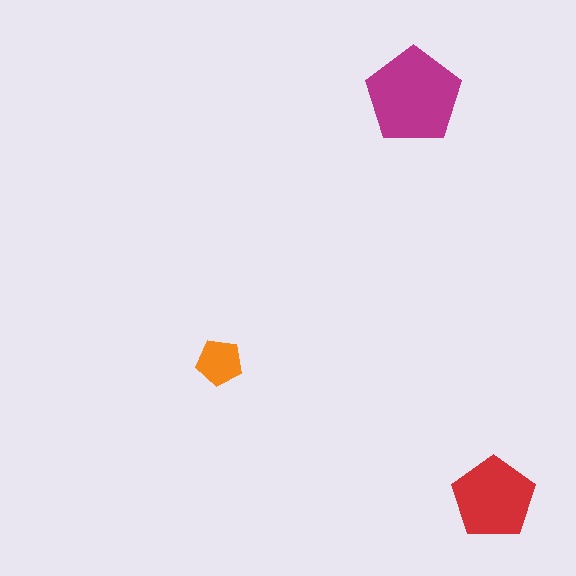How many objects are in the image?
There are 3 objects in the image.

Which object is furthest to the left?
The orange pentagon is leftmost.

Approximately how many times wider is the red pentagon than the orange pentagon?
About 2 times wider.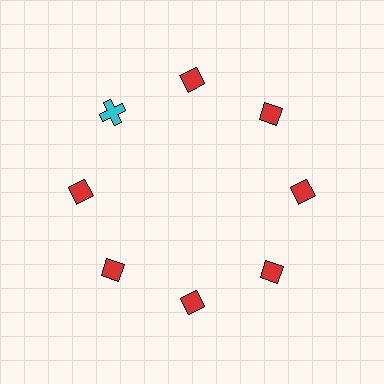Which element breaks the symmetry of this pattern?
The cyan cross at roughly the 10 o'clock position breaks the symmetry. All other shapes are red diamonds.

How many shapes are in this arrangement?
There are 8 shapes arranged in a ring pattern.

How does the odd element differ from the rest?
It differs in both color (cyan instead of red) and shape (cross instead of diamond).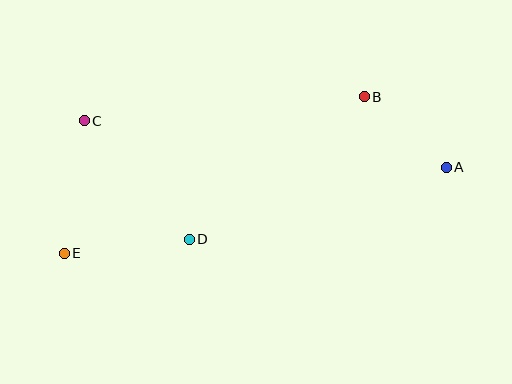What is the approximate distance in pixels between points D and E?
The distance between D and E is approximately 126 pixels.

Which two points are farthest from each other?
Points A and E are farthest from each other.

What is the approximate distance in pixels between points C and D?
The distance between C and D is approximately 158 pixels.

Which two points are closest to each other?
Points A and B are closest to each other.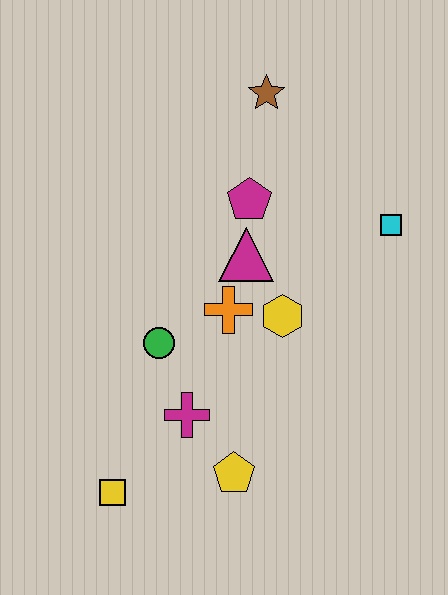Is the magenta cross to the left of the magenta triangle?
Yes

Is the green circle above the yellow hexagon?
No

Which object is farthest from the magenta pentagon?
The yellow square is farthest from the magenta pentagon.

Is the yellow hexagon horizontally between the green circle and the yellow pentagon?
No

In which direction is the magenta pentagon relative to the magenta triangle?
The magenta pentagon is above the magenta triangle.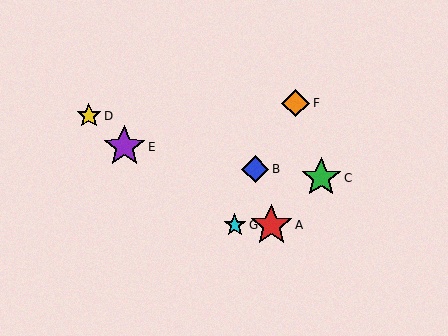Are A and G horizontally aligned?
Yes, both are at y≈225.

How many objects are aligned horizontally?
2 objects (A, G) are aligned horizontally.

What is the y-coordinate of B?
Object B is at y≈169.